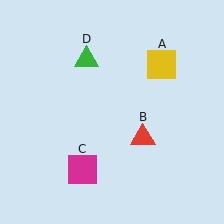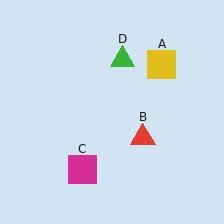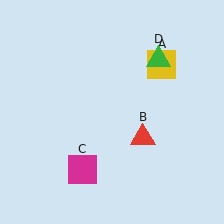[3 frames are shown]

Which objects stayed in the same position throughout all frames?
Yellow square (object A) and red triangle (object B) and magenta square (object C) remained stationary.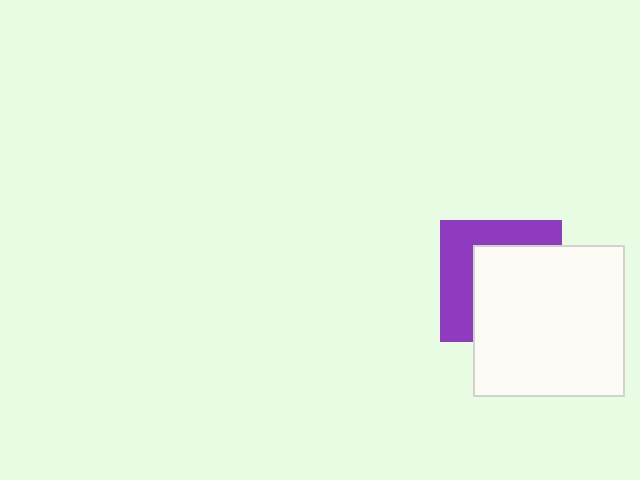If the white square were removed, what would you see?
You would see the complete purple square.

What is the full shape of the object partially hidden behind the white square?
The partially hidden object is a purple square.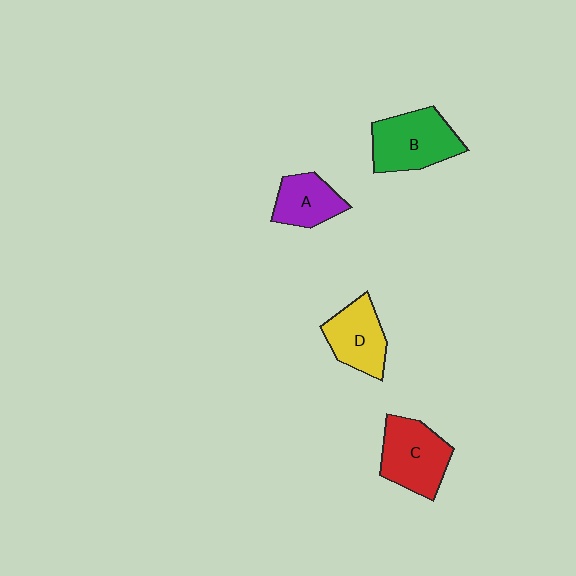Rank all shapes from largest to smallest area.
From largest to smallest: B (green), C (red), D (yellow), A (purple).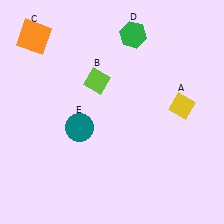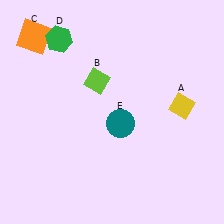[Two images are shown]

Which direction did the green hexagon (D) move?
The green hexagon (D) moved left.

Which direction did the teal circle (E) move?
The teal circle (E) moved right.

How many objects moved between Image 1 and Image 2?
2 objects moved between the two images.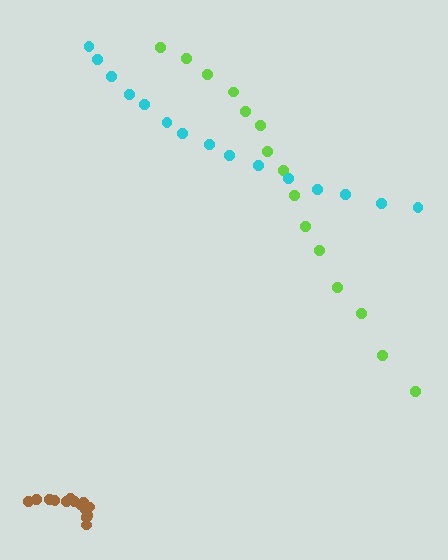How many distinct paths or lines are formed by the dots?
There are 3 distinct paths.